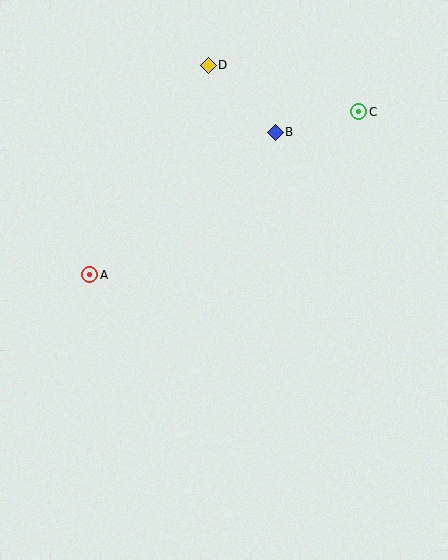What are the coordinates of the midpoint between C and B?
The midpoint between C and B is at (317, 122).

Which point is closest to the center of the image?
Point A at (90, 275) is closest to the center.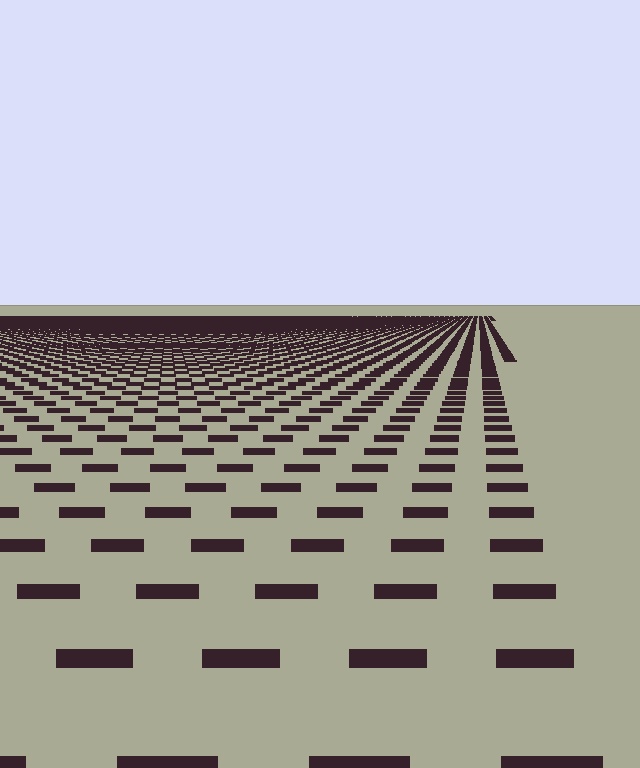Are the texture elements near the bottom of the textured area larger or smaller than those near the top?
Larger. Near the bottom, elements are closer to the viewer and appear at a bigger on-screen size.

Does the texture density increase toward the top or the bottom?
Density increases toward the top.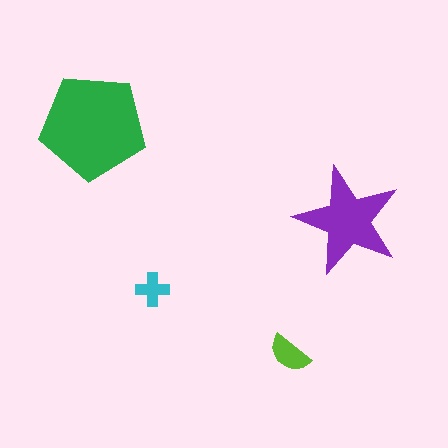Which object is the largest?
The green pentagon.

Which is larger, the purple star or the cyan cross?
The purple star.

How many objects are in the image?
There are 4 objects in the image.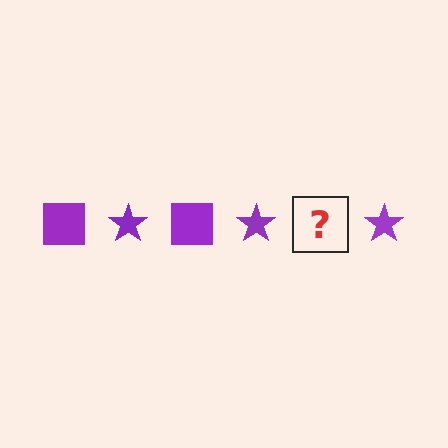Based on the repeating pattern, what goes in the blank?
The blank should be a purple square.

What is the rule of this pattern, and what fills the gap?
The rule is that the pattern cycles through square, star shapes in purple. The gap should be filled with a purple square.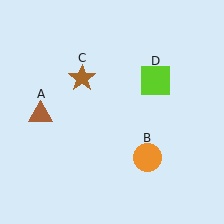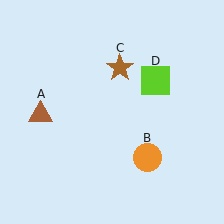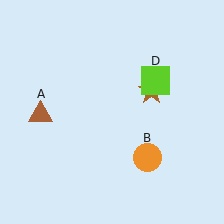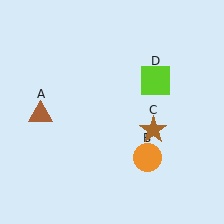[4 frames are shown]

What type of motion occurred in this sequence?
The brown star (object C) rotated clockwise around the center of the scene.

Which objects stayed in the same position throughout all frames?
Brown triangle (object A) and orange circle (object B) and lime square (object D) remained stationary.